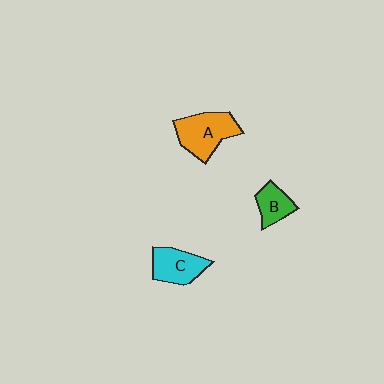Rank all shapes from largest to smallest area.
From largest to smallest: A (orange), C (cyan), B (green).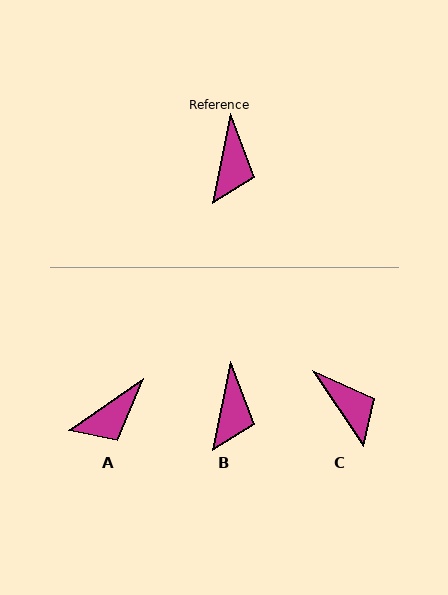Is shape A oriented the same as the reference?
No, it is off by about 43 degrees.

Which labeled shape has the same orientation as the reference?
B.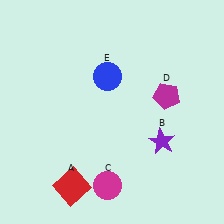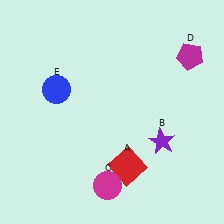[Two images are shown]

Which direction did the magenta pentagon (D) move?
The magenta pentagon (D) moved up.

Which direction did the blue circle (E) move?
The blue circle (E) moved left.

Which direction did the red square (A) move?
The red square (A) moved right.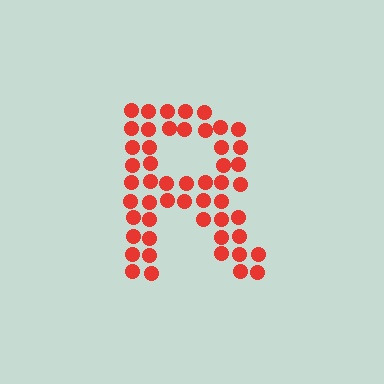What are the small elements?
The small elements are circles.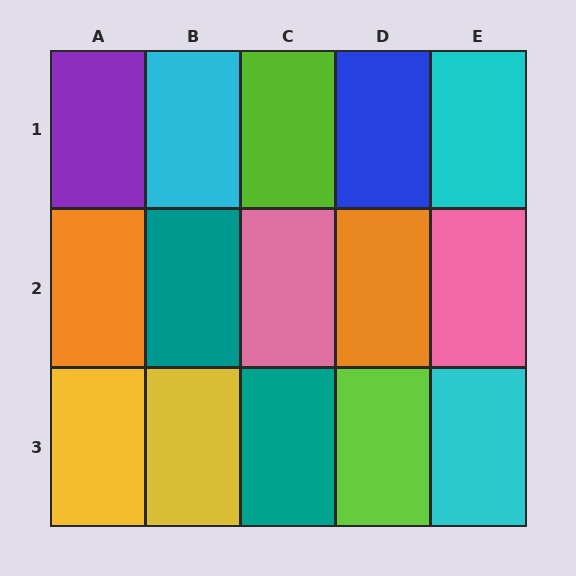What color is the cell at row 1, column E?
Cyan.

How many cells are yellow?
2 cells are yellow.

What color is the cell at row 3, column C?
Teal.